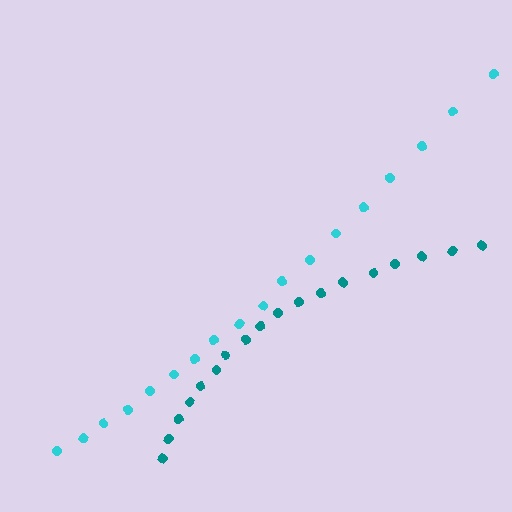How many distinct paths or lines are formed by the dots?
There are 2 distinct paths.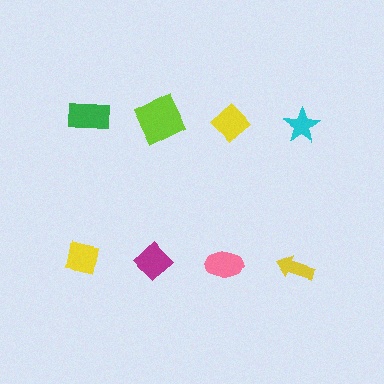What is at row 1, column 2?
A lime square.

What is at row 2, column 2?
A magenta diamond.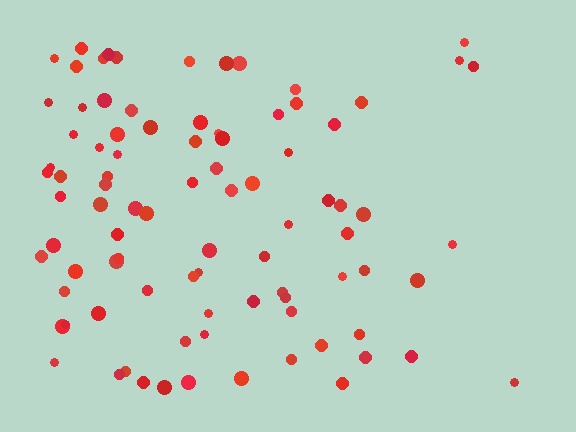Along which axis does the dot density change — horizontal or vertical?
Horizontal.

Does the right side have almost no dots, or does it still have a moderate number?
Still a moderate number, just noticeably fewer than the left.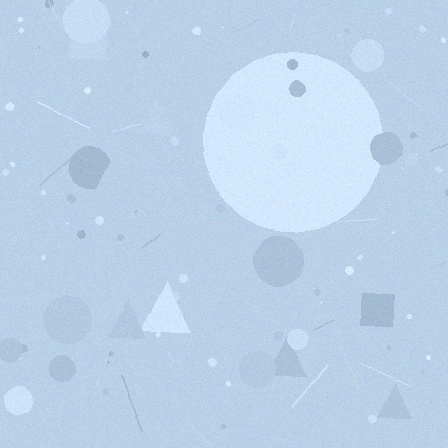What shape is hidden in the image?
A circle is hidden in the image.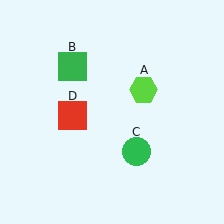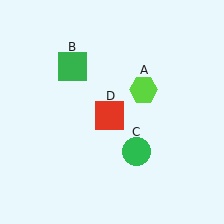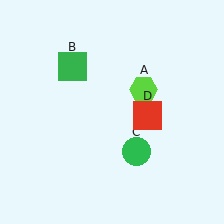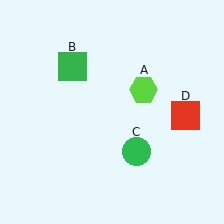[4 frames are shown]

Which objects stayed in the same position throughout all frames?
Lime hexagon (object A) and green square (object B) and green circle (object C) remained stationary.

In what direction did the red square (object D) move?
The red square (object D) moved right.